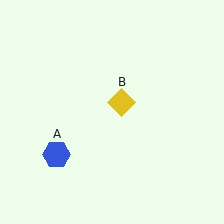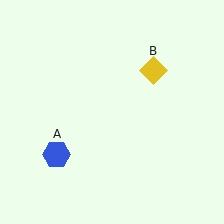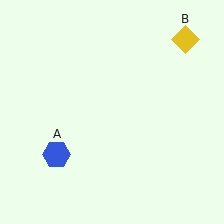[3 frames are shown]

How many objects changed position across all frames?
1 object changed position: yellow diamond (object B).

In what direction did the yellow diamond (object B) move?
The yellow diamond (object B) moved up and to the right.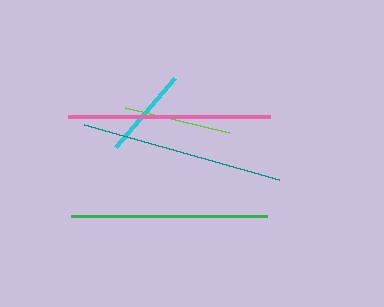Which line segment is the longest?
The teal line is the longest at approximately 203 pixels.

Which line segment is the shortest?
The cyan line is the shortest at approximately 91 pixels.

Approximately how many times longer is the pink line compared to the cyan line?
The pink line is approximately 2.2 times the length of the cyan line.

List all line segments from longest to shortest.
From longest to shortest: teal, pink, green, lime, cyan.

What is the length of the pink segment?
The pink segment is approximately 201 pixels long.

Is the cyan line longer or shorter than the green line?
The green line is longer than the cyan line.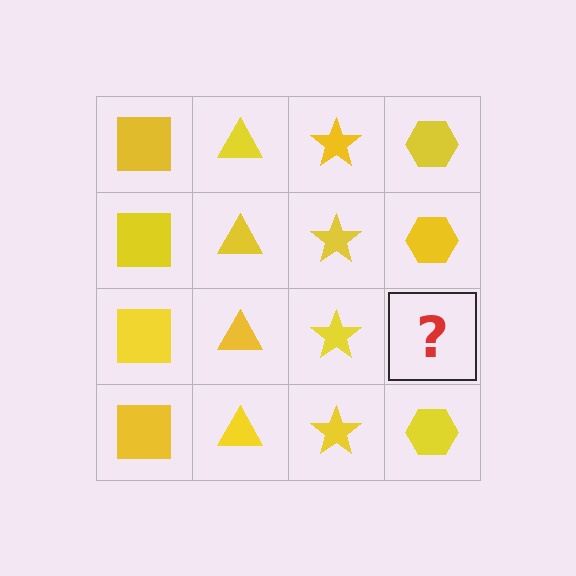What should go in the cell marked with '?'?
The missing cell should contain a yellow hexagon.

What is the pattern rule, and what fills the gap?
The rule is that each column has a consistent shape. The gap should be filled with a yellow hexagon.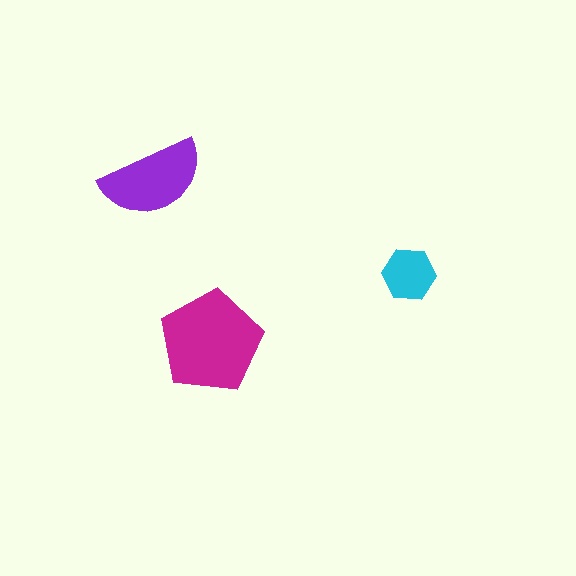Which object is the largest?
The magenta pentagon.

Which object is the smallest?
The cyan hexagon.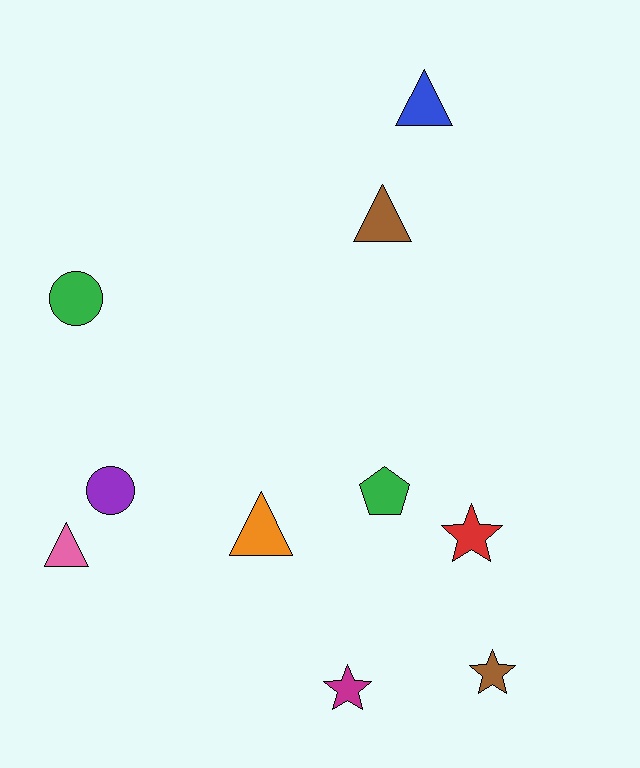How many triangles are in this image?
There are 4 triangles.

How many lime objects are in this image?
There are no lime objects.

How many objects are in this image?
There are 10 objects.